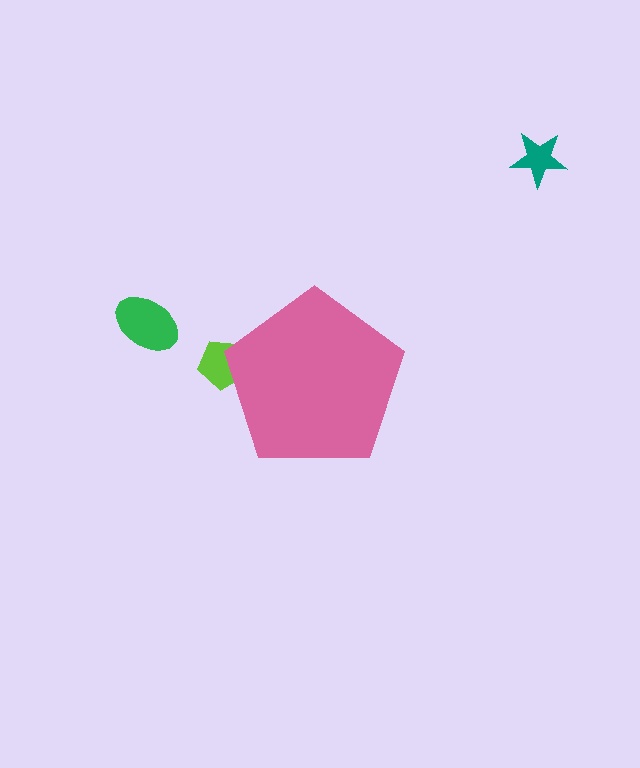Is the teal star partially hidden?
No, the teal star is fully visible.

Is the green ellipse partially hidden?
No, the green ellipse is fully visible.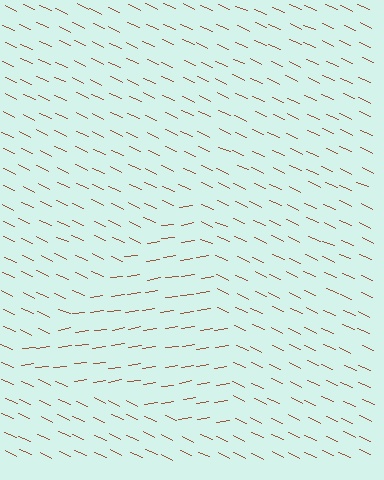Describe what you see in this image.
The image is filled with small brown line segments. A triangle region in the image has lines oriented differently from the surrounding lines, creating a visible texture boundary.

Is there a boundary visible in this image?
Yes, there is a texture boundary formed by a change in line orientation.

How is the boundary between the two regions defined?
The boundary is defined purely by a change in line orientation (approximately 33 degrees difference). All lines are the same color and thickness.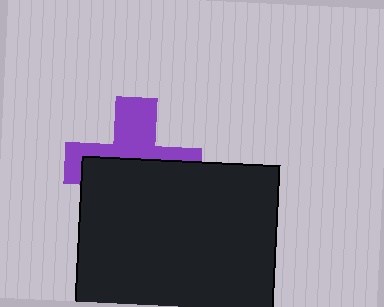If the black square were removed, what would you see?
You would see the complete purple cross.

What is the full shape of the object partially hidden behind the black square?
The partially hidden object is a purple cross.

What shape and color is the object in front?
The object in front is a black square.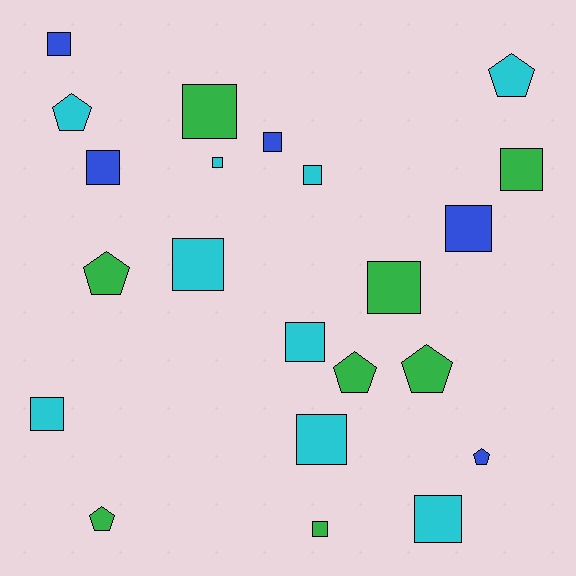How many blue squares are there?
There are 4 blue squares.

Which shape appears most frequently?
Square, with 15 objects.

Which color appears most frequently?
Cyan, with 9 objects.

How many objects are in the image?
There are 22 objects.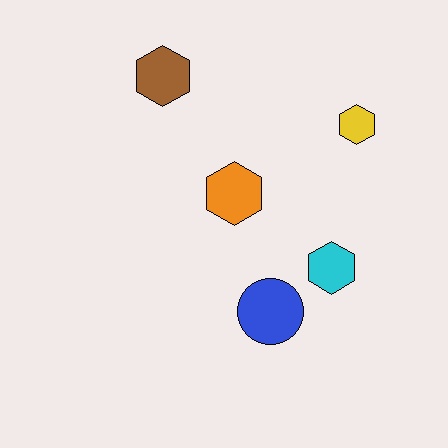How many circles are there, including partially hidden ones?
There is 1 circle.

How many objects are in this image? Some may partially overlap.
There are 5 objects.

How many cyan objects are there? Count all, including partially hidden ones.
There is 1 cyan object.